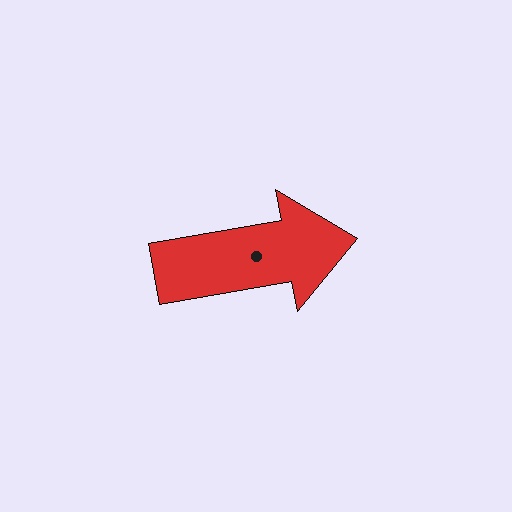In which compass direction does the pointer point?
East.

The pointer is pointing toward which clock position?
Roughly 3 o'clock.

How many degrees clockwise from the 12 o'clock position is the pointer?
Approximately 80 degrees.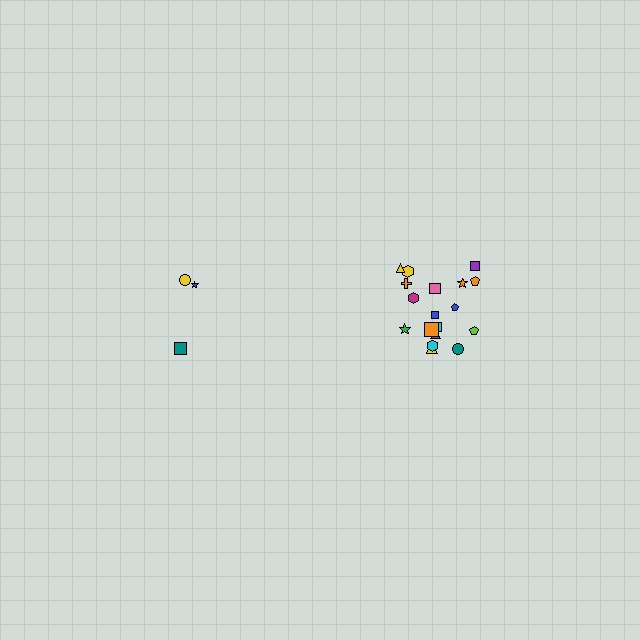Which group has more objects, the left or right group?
The right group.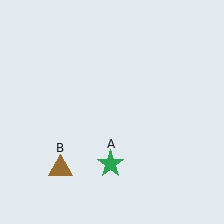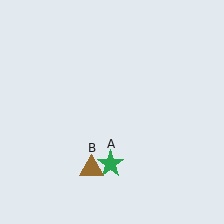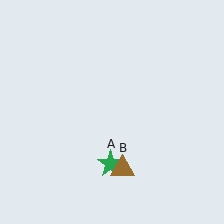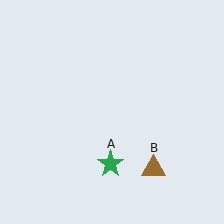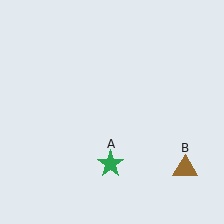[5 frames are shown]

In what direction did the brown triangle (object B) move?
The brown triangle (object B) moved right.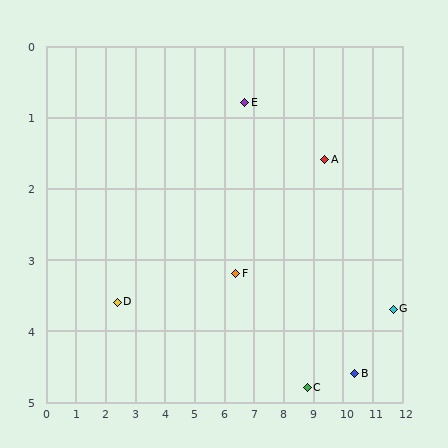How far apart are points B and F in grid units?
Points B and F are about 4.2 grid units apart.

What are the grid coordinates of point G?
Point G is at approximately (11.7, 3.7).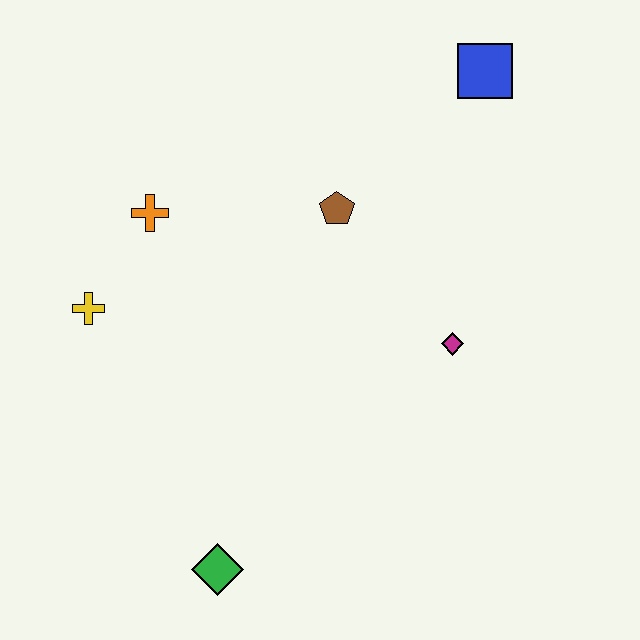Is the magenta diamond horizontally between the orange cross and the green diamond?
No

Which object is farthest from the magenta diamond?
The yellow cross is farthest from the magenta diamond.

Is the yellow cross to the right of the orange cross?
No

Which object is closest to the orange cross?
The yellow cross is closest to the orange cross.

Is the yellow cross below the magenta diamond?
No